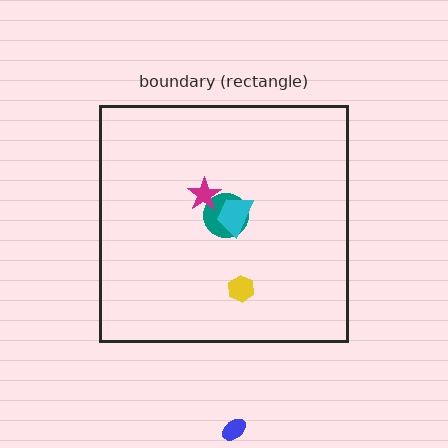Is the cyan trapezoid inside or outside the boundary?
Inside.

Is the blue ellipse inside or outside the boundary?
Outside.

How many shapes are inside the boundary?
4 inside, 1 outside.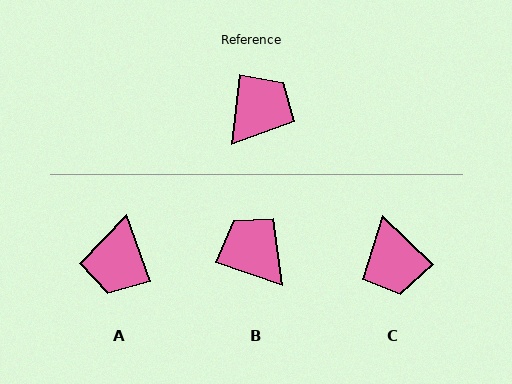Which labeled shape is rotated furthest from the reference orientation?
A, about 154 degrees away.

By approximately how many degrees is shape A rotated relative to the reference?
Approximately 154 degrees clockwise.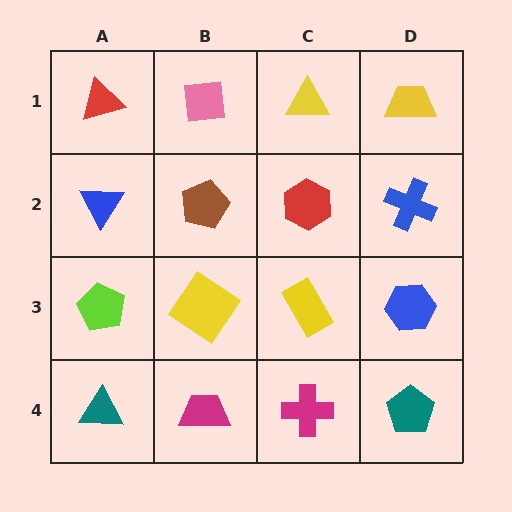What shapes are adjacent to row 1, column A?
A blue triangle (row 2, column A), a pink square (row 1, column B).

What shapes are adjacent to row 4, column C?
A yellow rectangle (row 3, column C), a magenta trapezoid (row 4, column B), a teal pentagon (row 4, column D).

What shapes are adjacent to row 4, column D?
A blue hexagon (row 3, column D), a magenta cross (row 4, column C).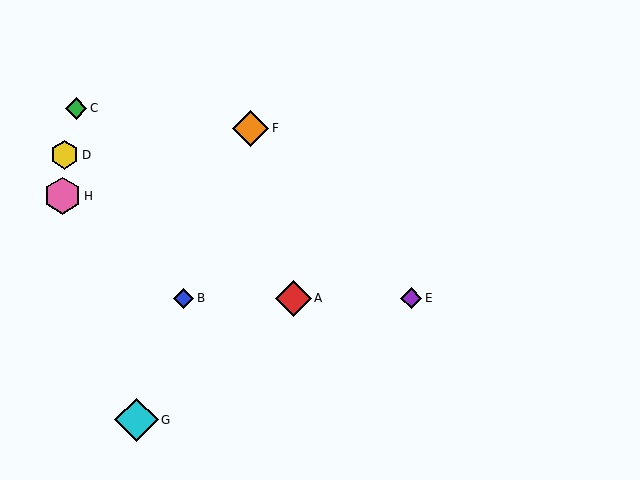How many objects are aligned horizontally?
3 objects (A, B, E) are aligned horizontally.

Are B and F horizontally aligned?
No, B is at y≈298 and F is at y≈128.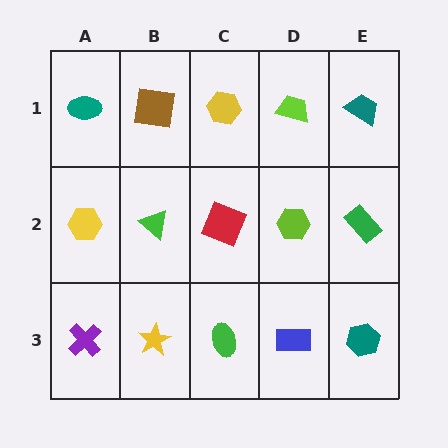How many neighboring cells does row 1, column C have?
3.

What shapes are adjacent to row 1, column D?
A lime hexagon (row 2, column D), a yellow hexagon (row 1, column C), a teal trapezoid (row 1, column E).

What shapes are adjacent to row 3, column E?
A green rectangle (row 2, column E), a blue rectangle (row 3, column D).